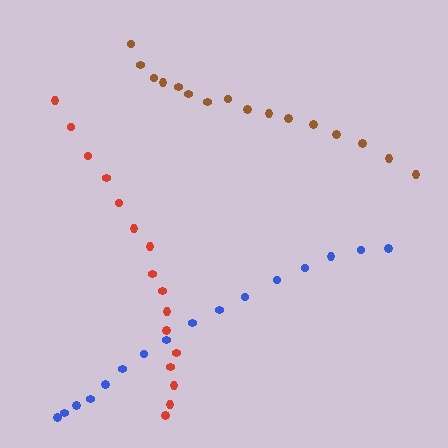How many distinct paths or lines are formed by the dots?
There are 3 distinct paths.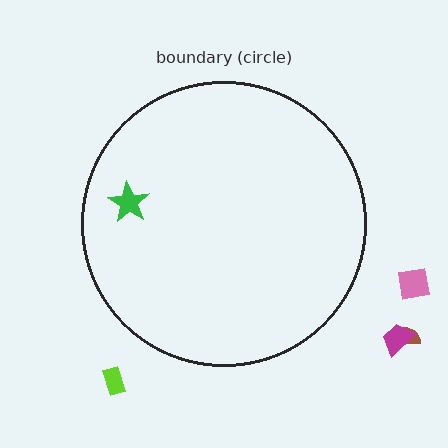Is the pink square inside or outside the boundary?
Outside.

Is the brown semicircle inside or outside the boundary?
Outside.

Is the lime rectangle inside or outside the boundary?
Outside.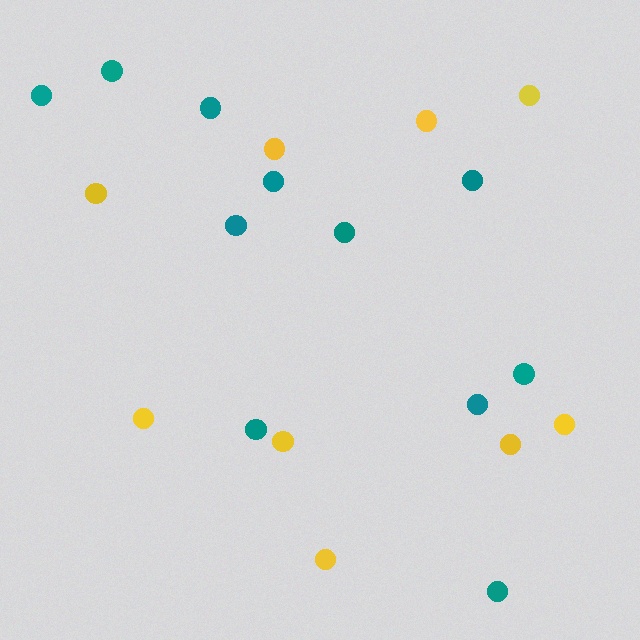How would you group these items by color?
There are 2 groups: one group of yellow circles (9) and one group of teal circles (11).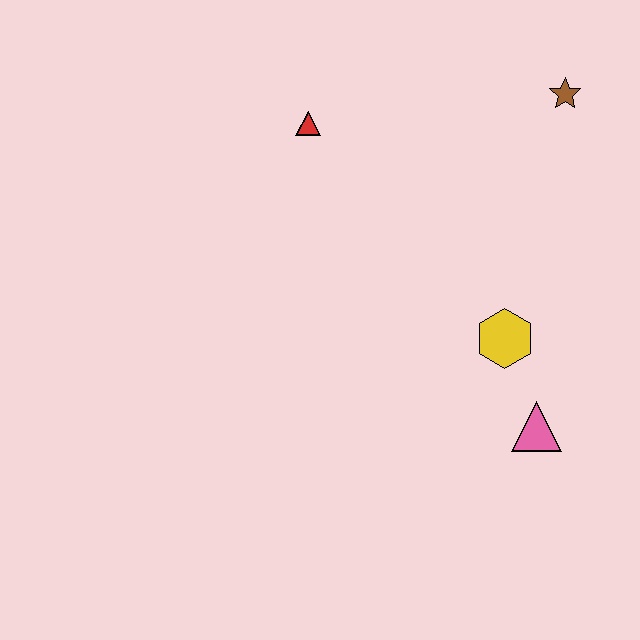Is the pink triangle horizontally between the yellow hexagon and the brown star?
Yes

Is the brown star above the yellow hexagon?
Yes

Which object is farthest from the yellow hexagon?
The red triangle is farthest from the yellow hexagon.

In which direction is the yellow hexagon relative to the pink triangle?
The yellow hexagon is above the pink triangle.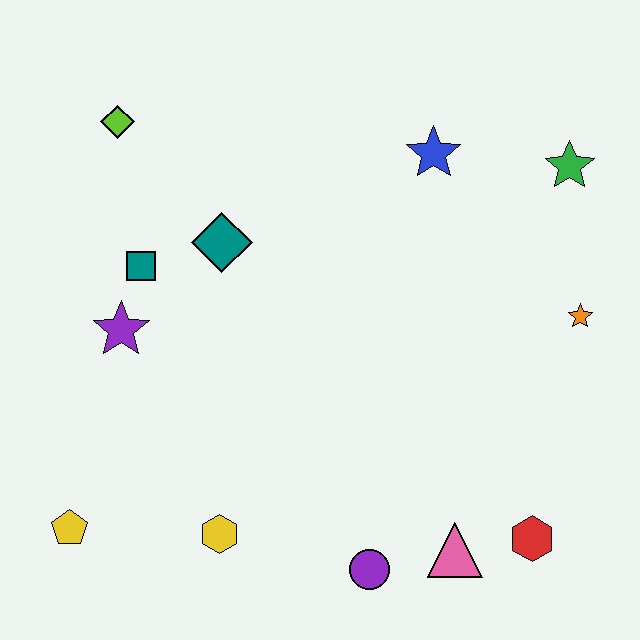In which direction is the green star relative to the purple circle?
The green star is above the purple circle.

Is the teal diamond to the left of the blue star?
Yes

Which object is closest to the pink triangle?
The red hexagon is closest to the pink triangle.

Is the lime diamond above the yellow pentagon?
Yes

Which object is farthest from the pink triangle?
The lime diamond is farthest from the pink triangle.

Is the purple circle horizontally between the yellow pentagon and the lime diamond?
No